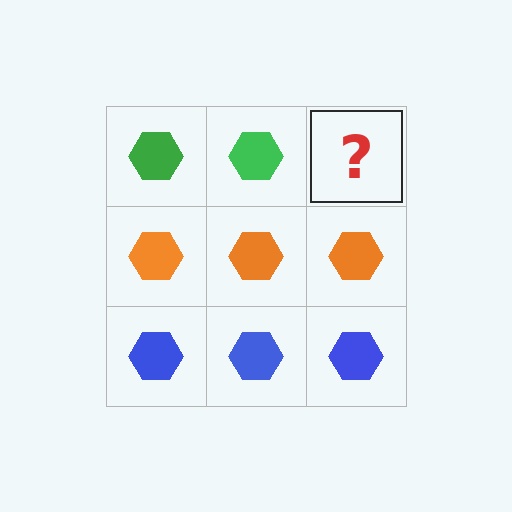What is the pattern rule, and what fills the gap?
The rule is that each row has a consistent color. The gap should be filled with a green hexagon.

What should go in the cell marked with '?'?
The missing cell should contain a green hexagon.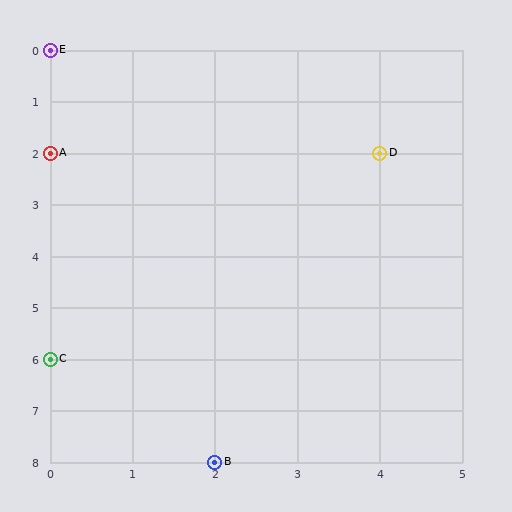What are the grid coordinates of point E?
Point E is at grid coordinates (0, 0).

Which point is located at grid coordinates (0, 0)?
Point E is at (0, 0).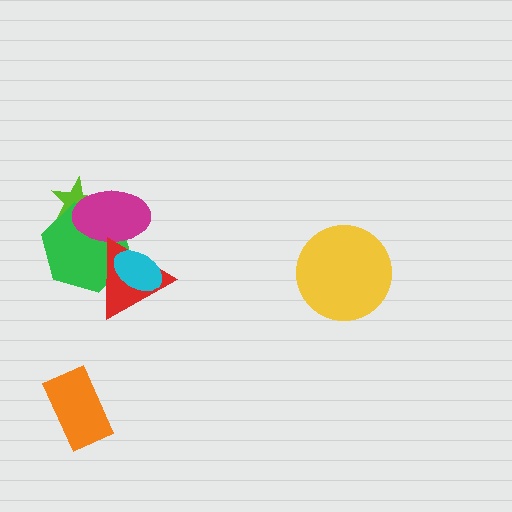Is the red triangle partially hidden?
Yes, it is partially covered by another shape.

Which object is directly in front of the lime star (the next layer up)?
The green hexagon is directly in front of the lime star.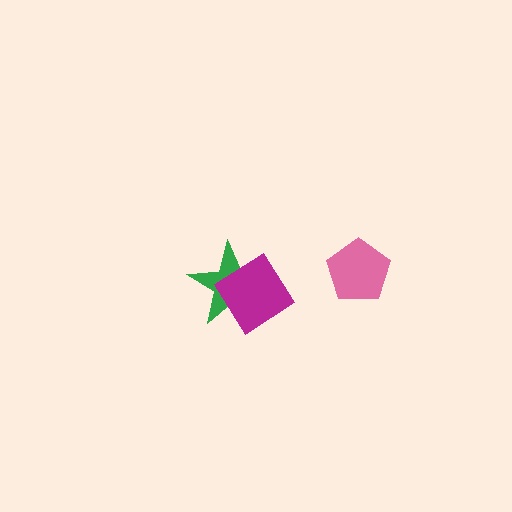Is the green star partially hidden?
Yes, it is partially covered by another shape.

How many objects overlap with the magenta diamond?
1 object overlaps with the magenta diamond.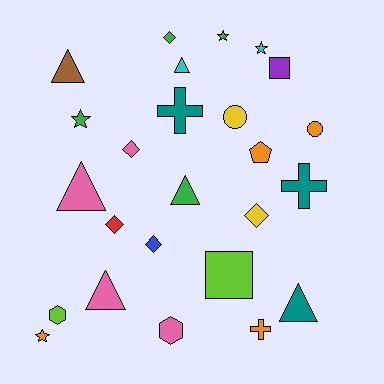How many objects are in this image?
There are 25 objects.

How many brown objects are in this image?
There is 1 brown object.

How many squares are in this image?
There are 2 squares.